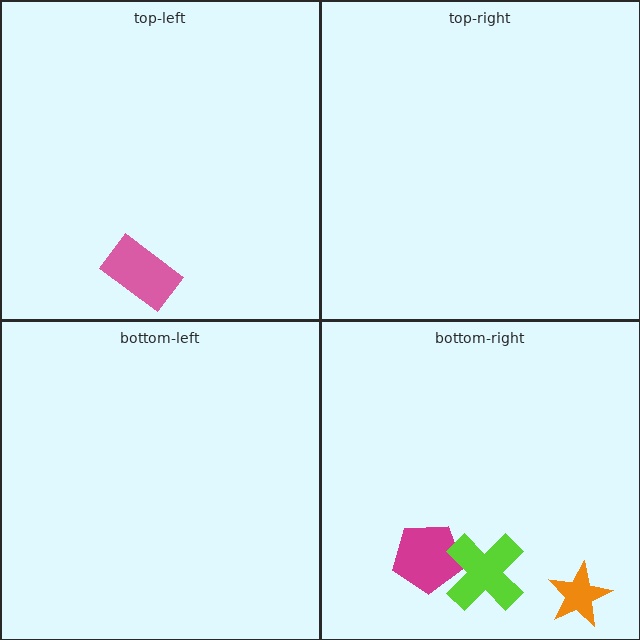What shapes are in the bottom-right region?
The magenta pentagon, the lime cross, the orange star.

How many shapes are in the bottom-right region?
3.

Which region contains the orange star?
The bottom-right region.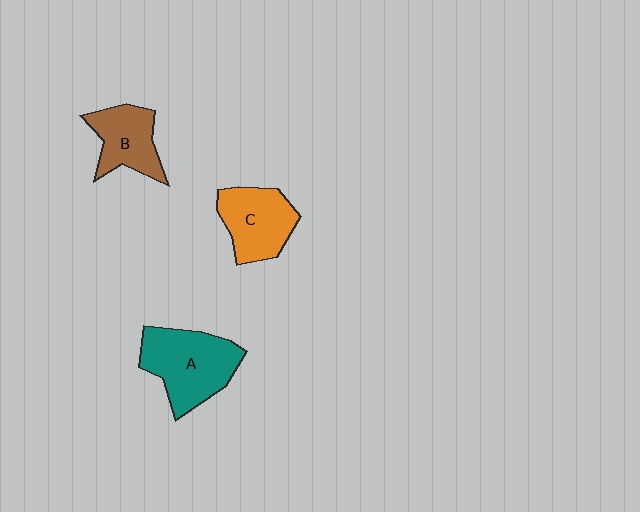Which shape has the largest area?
Shape A (teal).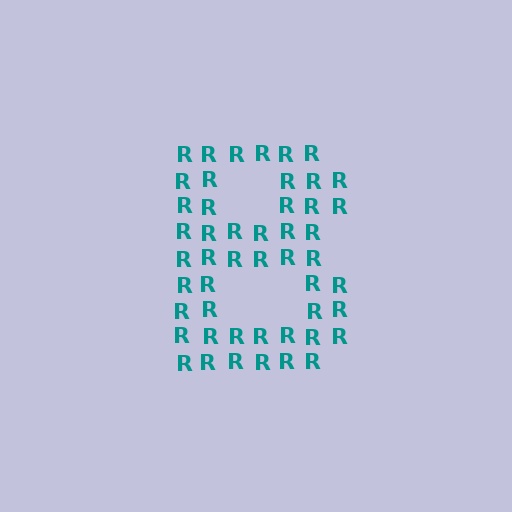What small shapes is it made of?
It is made of small letter R's.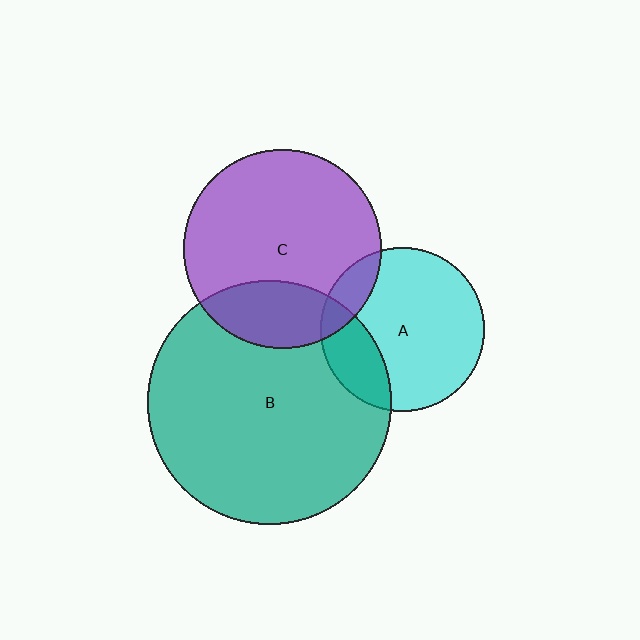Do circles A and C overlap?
Yes.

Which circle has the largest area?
Circle B (teal).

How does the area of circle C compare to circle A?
Approximately 1.5 times.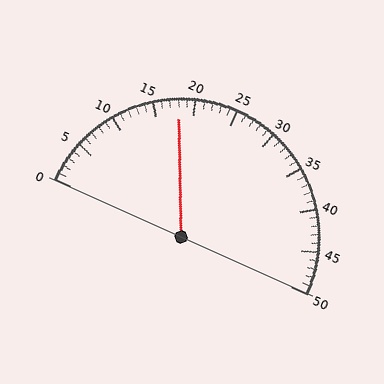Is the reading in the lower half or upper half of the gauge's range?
The reading is in the lower half of the range (0 to 50).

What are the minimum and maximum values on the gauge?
The gauge ranges from 0 to 50.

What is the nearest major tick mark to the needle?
The nearest major tick mark is 20.